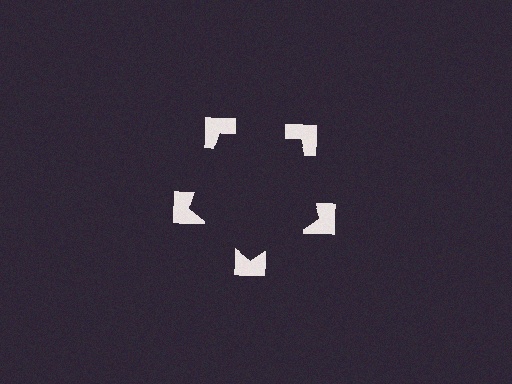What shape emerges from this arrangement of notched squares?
An illusory pentagon — its edges are inferred from the aligned wedge cuts in the notched squares, not physically drawn.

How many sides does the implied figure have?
5 sides.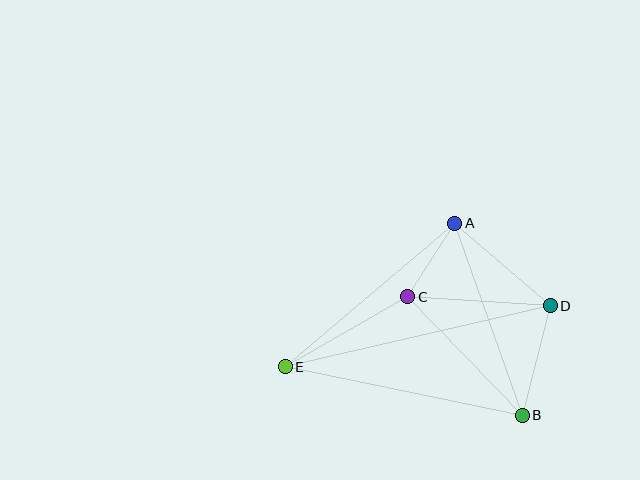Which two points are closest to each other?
Points A and C are closest to each other.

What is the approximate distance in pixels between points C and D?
The distance between C and D is approximately 143 pixels.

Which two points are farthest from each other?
Points D and E are farthest from each other.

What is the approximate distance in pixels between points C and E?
The distance between C and E is approximately 141 pixels.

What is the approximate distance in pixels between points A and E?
The distance between A and E is approximately 222 pixels.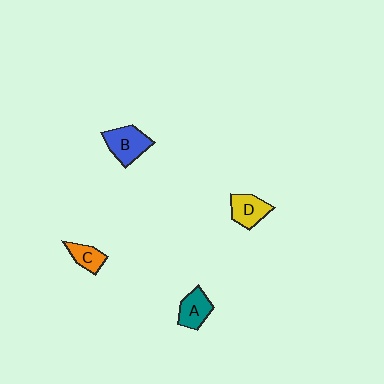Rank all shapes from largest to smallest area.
From largest to smallest: B (blue), D (yellow), A (teal), C (orange).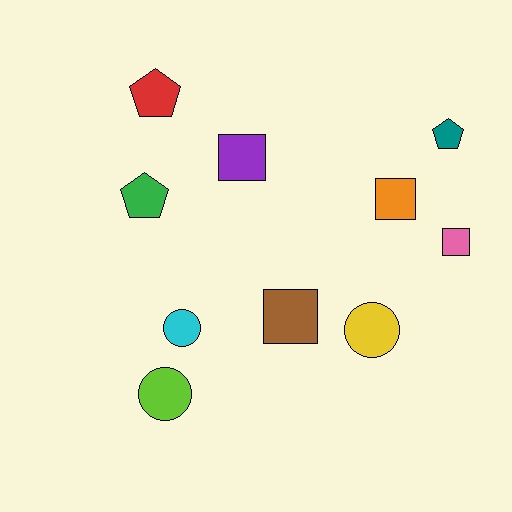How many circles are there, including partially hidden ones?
There are 3 circles.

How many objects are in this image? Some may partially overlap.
There are 10 objects.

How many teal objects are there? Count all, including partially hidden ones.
There is 1 teal object.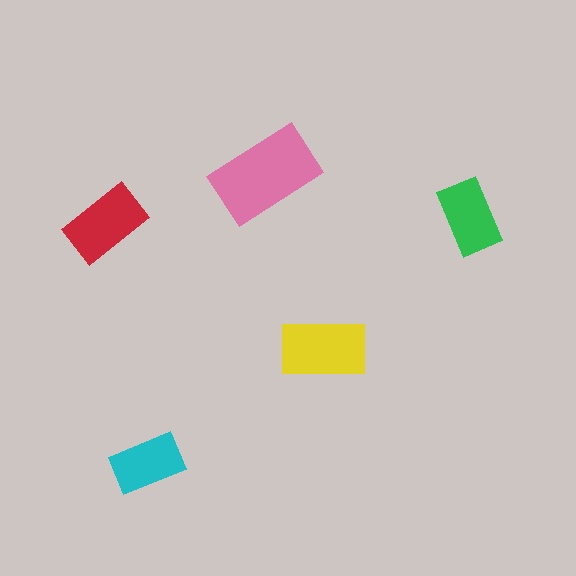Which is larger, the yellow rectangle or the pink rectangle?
The pink one.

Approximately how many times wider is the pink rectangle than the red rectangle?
About 1.5 times wider.